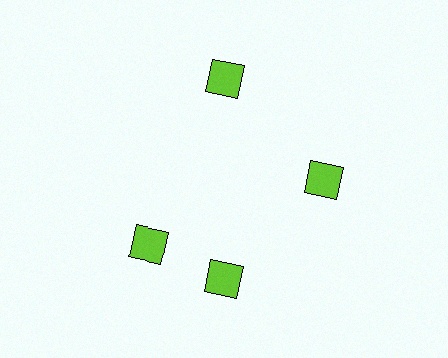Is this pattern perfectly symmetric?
No. The 4 lime diamonds are arranged in a ring, but one element near the 9 o'clock position is rotated out of alignment along the ring, breaking the 4-fold rotational symmetry.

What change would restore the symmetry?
The symmetry would be restored by rotating it back into even spacing with its neighbors so that all 4 diamonds sit at equal angles and equal distance from the center.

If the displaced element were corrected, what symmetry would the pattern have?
It would have 4-fold rotational symmetry — the pattern would map onto itself every 90 degrees.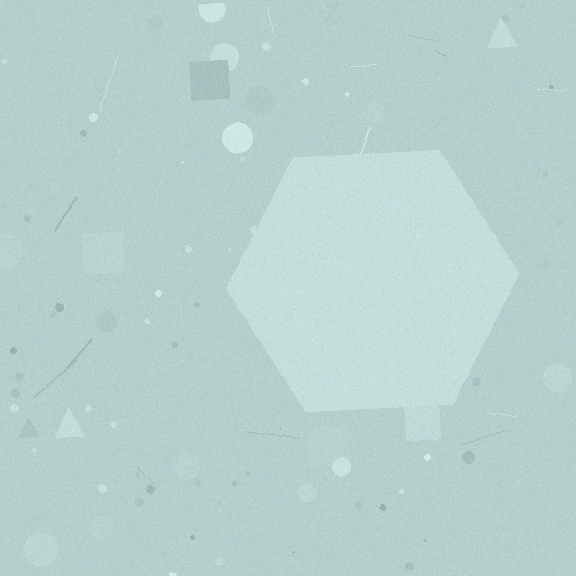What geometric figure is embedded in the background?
A hexagon is embedded in the background.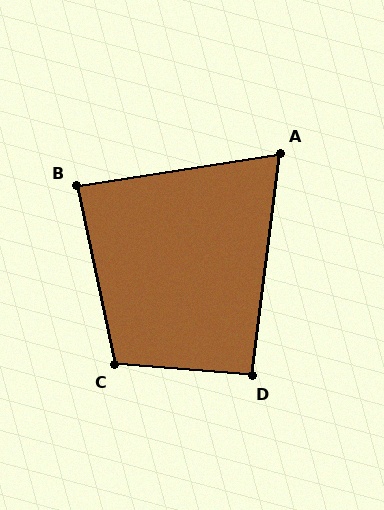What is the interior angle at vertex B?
Approximately 87 degrees (approximately right).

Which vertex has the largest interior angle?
C, at approximately 106 degrees.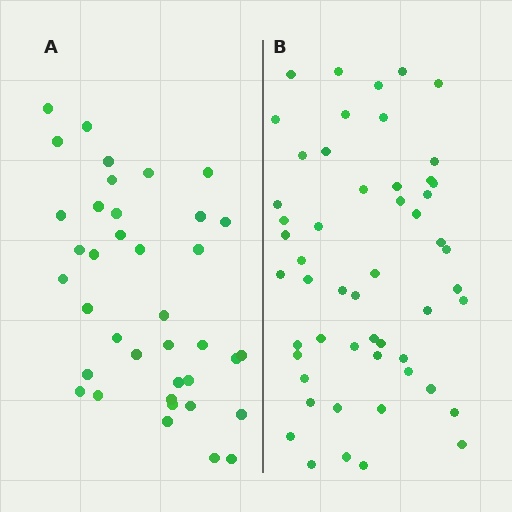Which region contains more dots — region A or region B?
Region B (the right region) has more dots.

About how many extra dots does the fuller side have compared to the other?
Region B has approximately 15 more dots than region A.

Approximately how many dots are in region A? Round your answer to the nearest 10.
About 40 dots. (The exact count is 38, which rounds to 40.)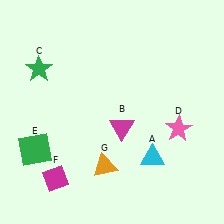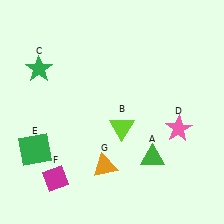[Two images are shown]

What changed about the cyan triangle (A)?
In Image 1, A is cyan. In Image 2, it changed to green.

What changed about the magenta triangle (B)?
In Image 1, B is magenta. In Image 2, it changed to lime.